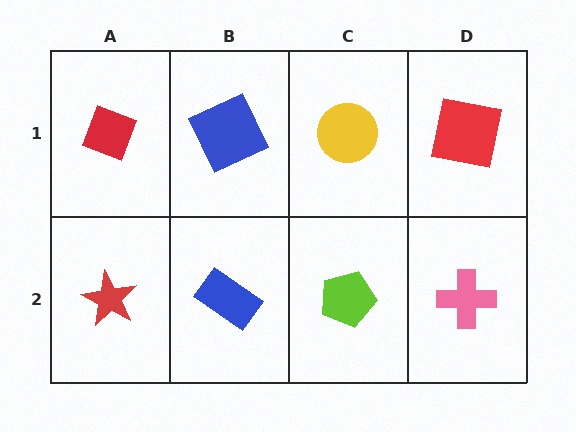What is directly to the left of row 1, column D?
A yellow circle.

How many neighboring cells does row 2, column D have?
2.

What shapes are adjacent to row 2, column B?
A blue square (row 1, column B), a red star (row 2, column A), a lime pentagon (row 2, column C).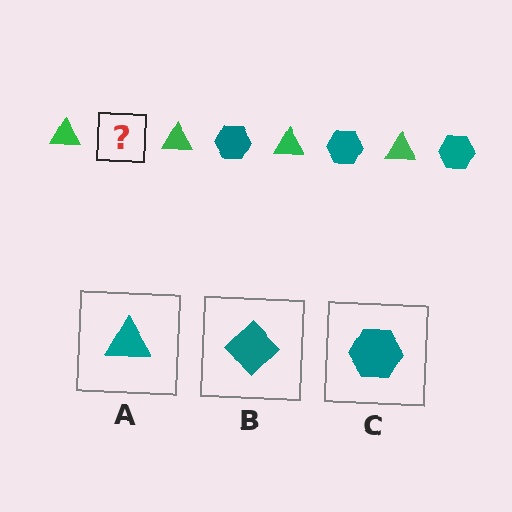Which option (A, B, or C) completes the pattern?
C.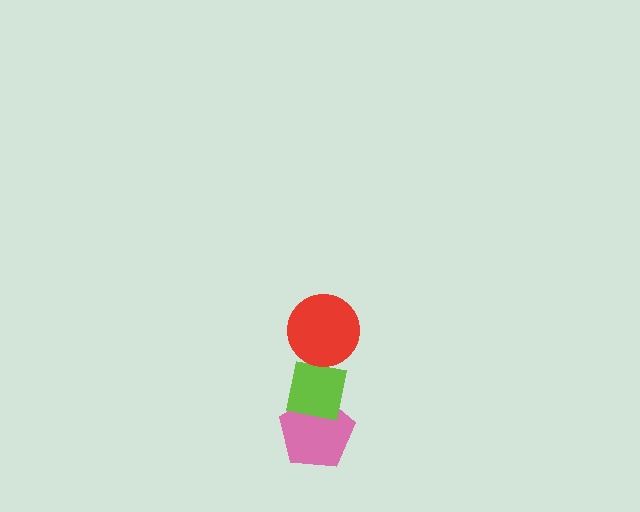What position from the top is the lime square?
The lime square is 2nd from the top.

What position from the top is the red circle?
The red circle is 1st from the top.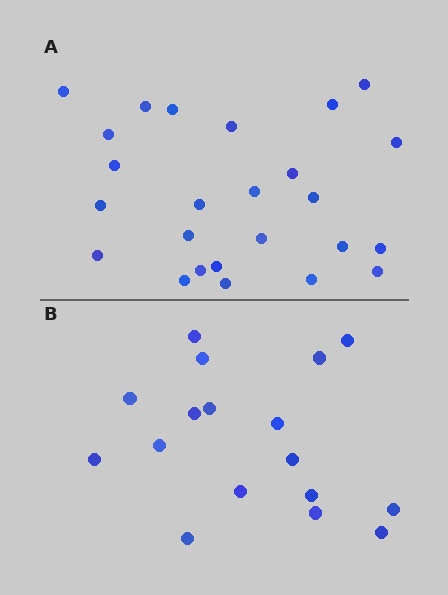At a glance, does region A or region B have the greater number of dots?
Region A (the top region) has more dots.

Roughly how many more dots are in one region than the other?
Region A has roughly 8 or so more dots than region B.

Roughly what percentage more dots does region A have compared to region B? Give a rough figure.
About 45% more.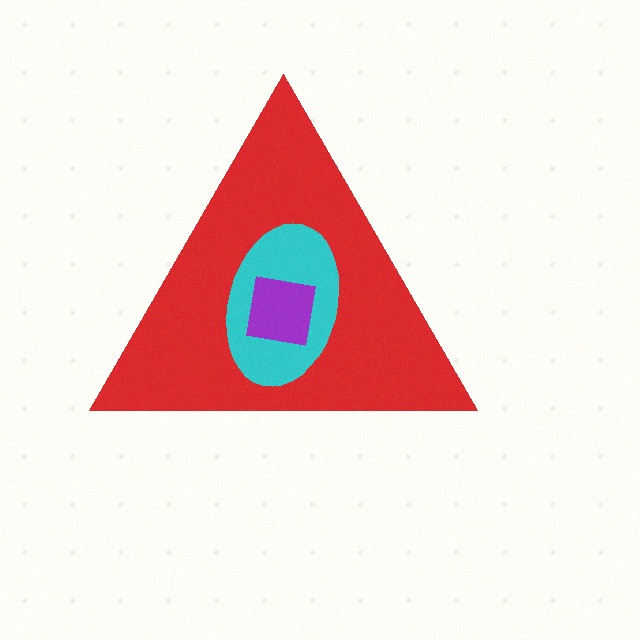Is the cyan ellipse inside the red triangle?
Yes.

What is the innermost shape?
The purple square.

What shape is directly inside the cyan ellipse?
The purple square.